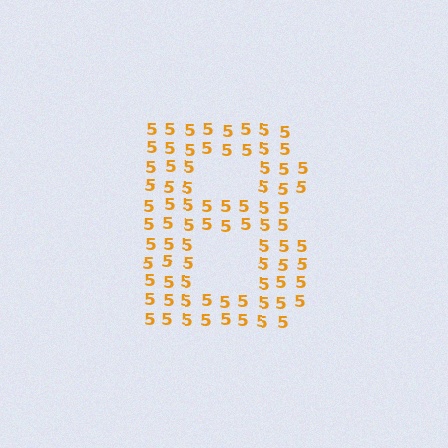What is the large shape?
The large shape is the letter B.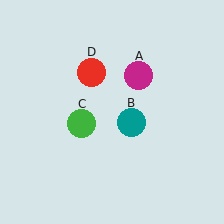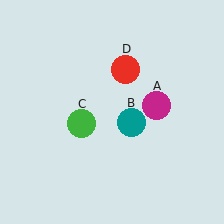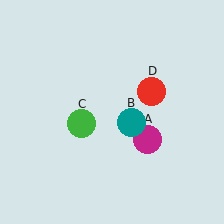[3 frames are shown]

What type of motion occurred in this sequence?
The magenta circle (object A), red circle (object D) rotated clockwise around the center of the scene.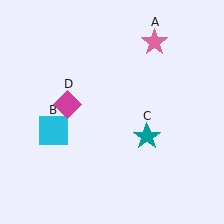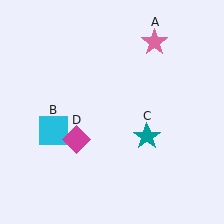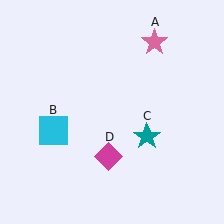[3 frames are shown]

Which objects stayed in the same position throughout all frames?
Pink star (object A) and cyan square (object B) and teal star (object C) remained stationary.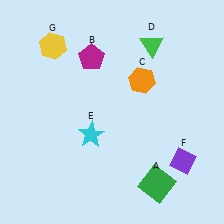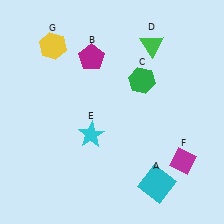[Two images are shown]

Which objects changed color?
A changed from green to cyan. C changed from orange to green. F changed from purple to magenta.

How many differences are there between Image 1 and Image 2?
There are 3 differences between the two images.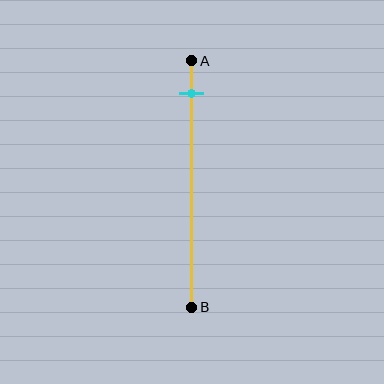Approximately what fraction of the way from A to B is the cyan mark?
The cyan mark is approximately 15% of the way from A to B.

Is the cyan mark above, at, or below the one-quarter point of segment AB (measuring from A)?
The cyan mark is above the one-quarter point of segment AB.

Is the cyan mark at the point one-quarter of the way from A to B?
No, the mark is at about 15% from A, not at the 25% one-quarter point.